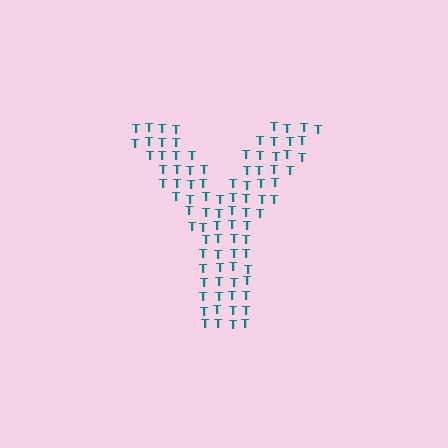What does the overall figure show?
The overall figure shows the letter Y.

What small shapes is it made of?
It is made of small letter T's.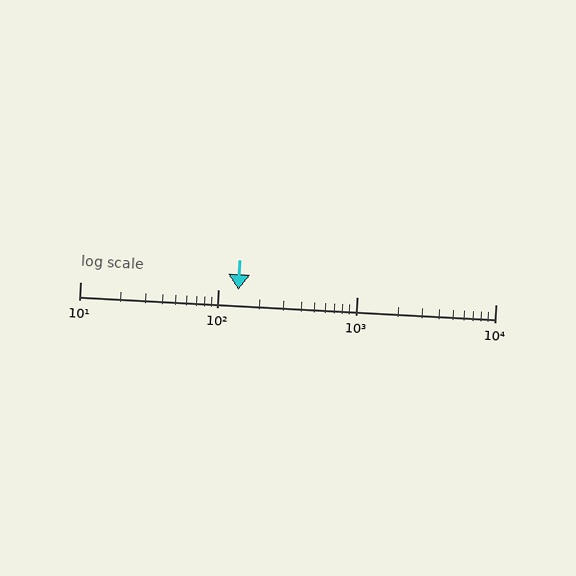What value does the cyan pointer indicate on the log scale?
The pointer indicates approximately 140.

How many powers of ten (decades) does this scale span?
The scale spans 3 decades, from 10 to 10000.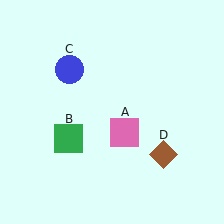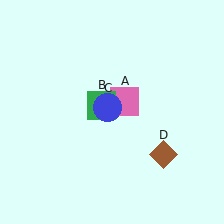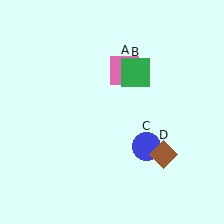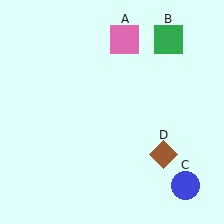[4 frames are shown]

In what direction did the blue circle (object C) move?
The blue circle (object C) moved down and to the right.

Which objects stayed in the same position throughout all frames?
Brown diamond (object D) remained stationary.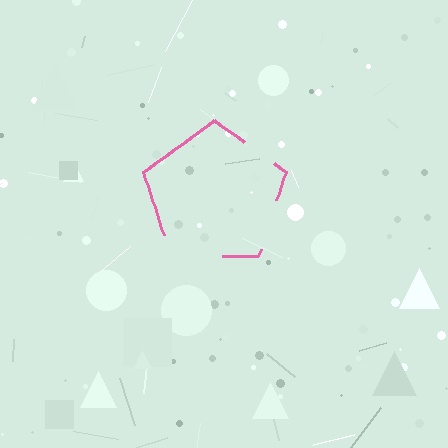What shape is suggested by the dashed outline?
The dashed outline suggests a pentagon.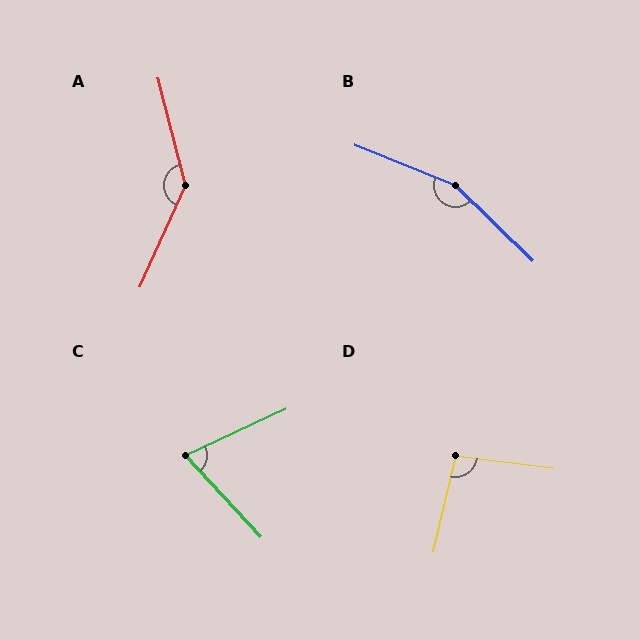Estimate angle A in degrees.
Approximately 142 degrees.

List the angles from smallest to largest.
C (72°), D (96°), A (142°), B (158°).